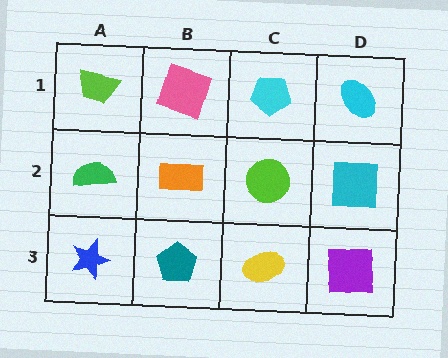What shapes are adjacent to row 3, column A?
A green semicircle (row 2, column A), a teal pentagon (row 3, column B).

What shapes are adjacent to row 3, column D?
A cyan square (row 2, column D), a yellow ellipse (row 3, column C).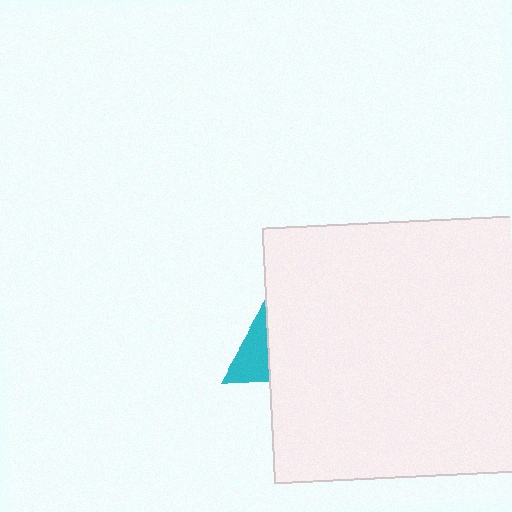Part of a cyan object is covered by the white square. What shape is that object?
It is a triangle.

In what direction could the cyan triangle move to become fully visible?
The cyan triangle could move left. That would shift it out from behind the white square entirely.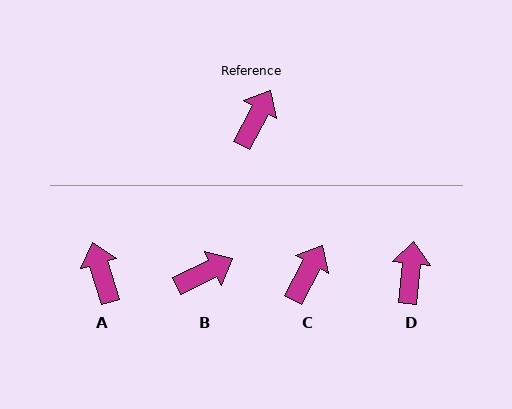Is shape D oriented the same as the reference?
No, it is off by about 23 degrees.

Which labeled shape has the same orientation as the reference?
C.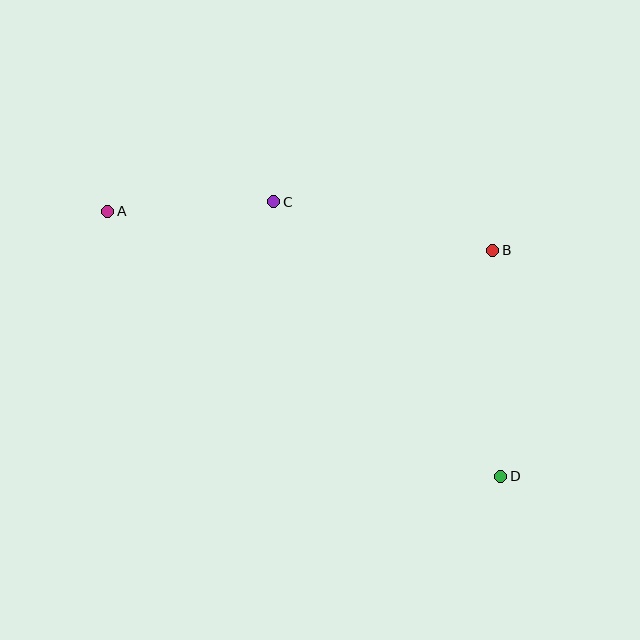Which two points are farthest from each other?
Points A and D are farthest from each other.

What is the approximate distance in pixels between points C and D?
The distance between C and D is approximately 356 pixels.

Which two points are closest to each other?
Points A and C are closest to each other.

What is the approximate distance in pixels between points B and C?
The distance between B and C is approximately 224 pixels.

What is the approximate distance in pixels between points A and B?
The distance between A and B is approximately 387 pixels.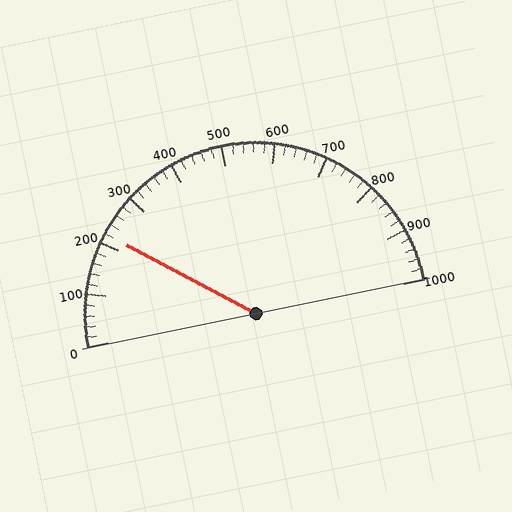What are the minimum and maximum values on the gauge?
The gauge ranges from 0 to 1000.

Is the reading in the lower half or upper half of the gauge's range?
The reading is in the lower half of the range (0 to 1000).